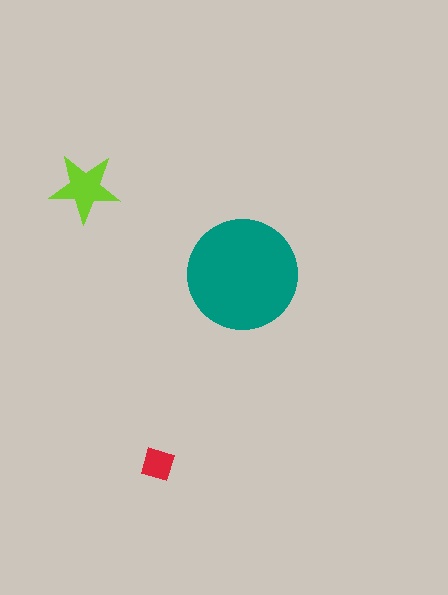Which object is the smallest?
The red diamond.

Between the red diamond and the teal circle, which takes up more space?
The teal circle.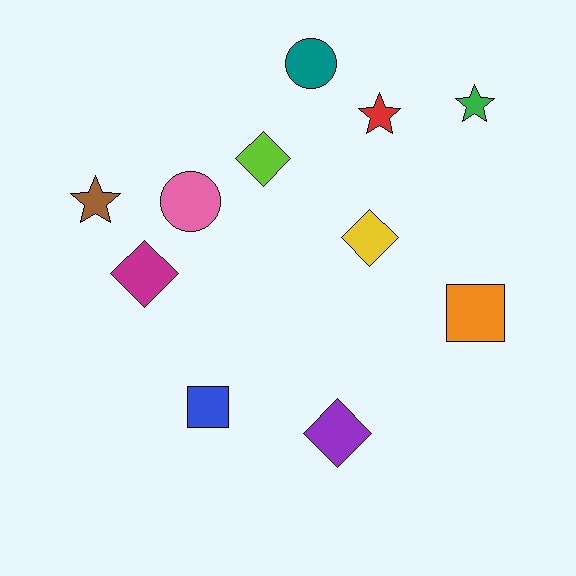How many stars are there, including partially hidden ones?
There are 3 stars.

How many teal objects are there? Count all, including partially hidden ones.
There is 1 teal object.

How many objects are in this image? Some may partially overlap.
There are 11 objects.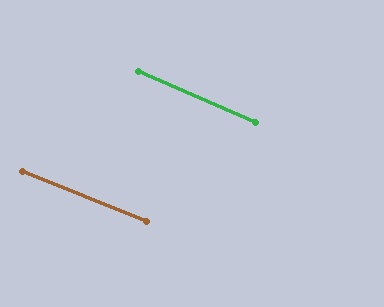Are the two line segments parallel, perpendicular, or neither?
Parallel — their directions differ by only 1.8°.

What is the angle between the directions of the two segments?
Approximately 2 degrees.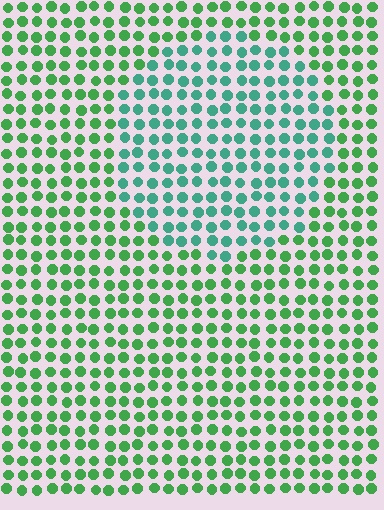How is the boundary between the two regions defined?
The boundary is defined purely by a slight shift in hue (about 36 degrees). Spacing, size, and orientation are identical on both sides.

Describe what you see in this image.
The image is filled with small green elements in a uniform arrangement. A circle-shaped region is visible where the elements are tinted to a slightly different hue, forming a subtle color boundary.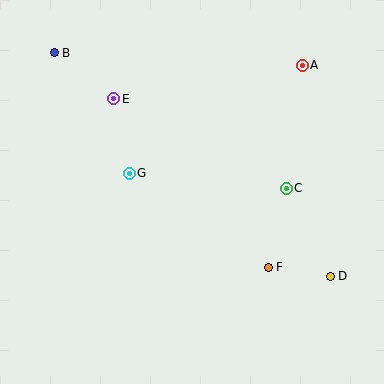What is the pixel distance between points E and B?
The distance between E and B is 75 pixels.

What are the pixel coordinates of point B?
Point B is at (54, 53).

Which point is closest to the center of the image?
Point G at (129, 173) is closest to the center.